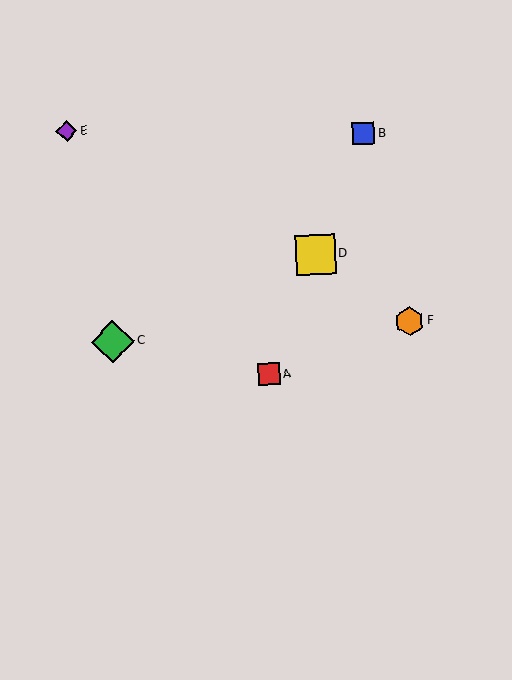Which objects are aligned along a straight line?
Objects A, B, D are aligned along a straight line.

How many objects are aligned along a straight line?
3 objects (A, B, D) are aligned along a straight line.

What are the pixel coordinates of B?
Object B is at (363, 134).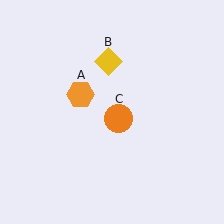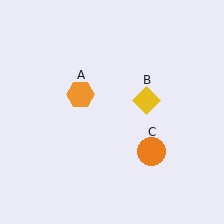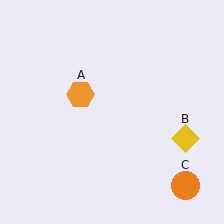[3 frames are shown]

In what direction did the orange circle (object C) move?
The orange circle (object C) moved down and to the right.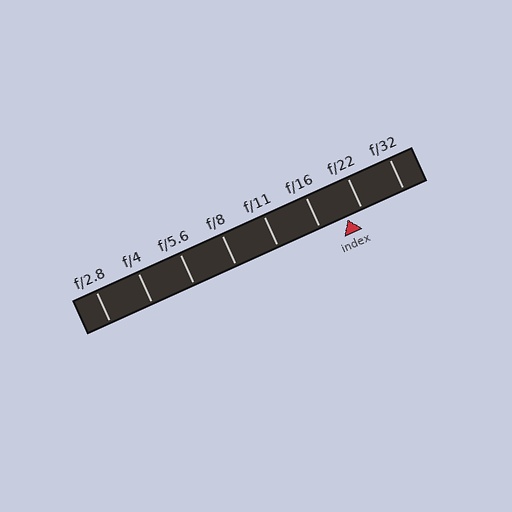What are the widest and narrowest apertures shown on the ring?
The widest aperture shown is f/2.8 and the narrowest is f/32.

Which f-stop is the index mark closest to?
The index mark is closest to f/22.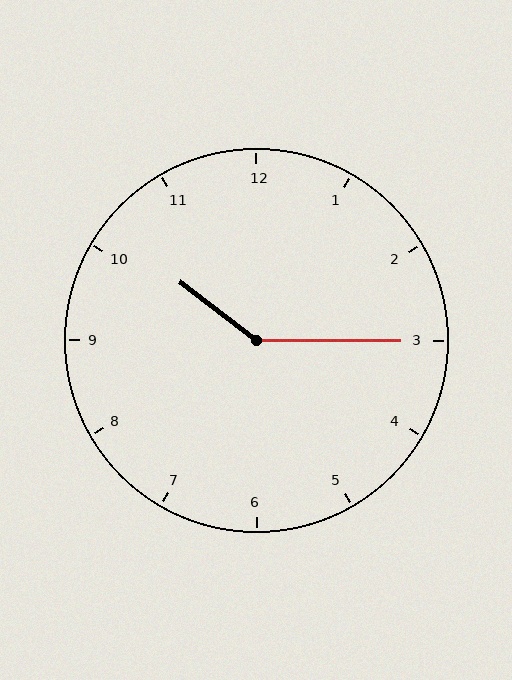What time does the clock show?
10:15.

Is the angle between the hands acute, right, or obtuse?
It is obtuse.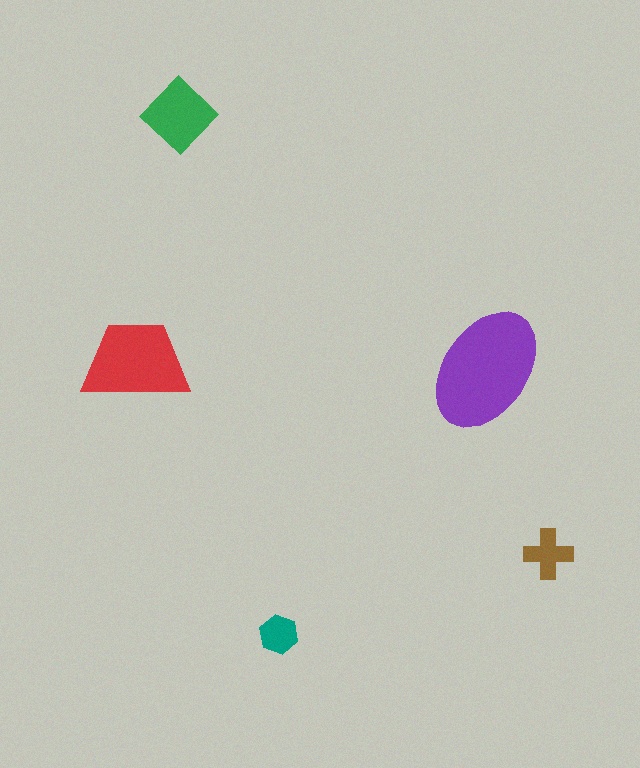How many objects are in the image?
There are 5 objects in the image.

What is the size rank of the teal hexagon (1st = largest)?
5th.